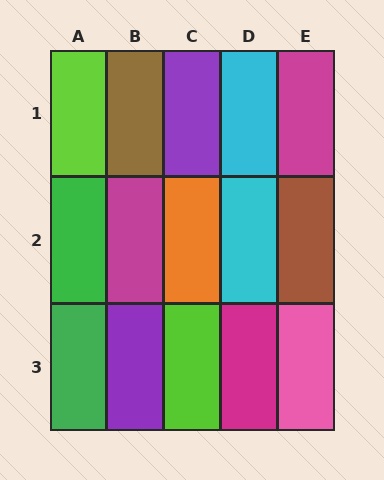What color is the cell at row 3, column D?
Magenta.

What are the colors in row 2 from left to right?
Green, magenta, orange, cyan, brown.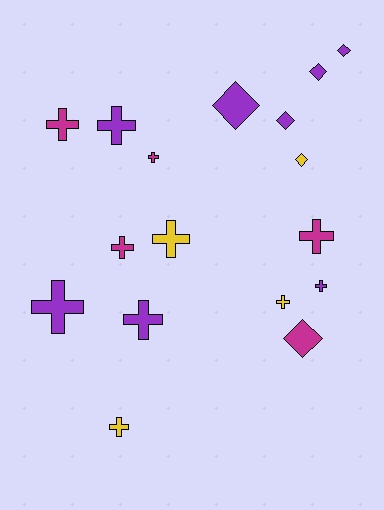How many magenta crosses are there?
There are 4 magenta crosses.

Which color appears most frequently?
Purple, with 8 objects.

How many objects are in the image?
There are 17 objects.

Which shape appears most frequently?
Cross, with 11 objects.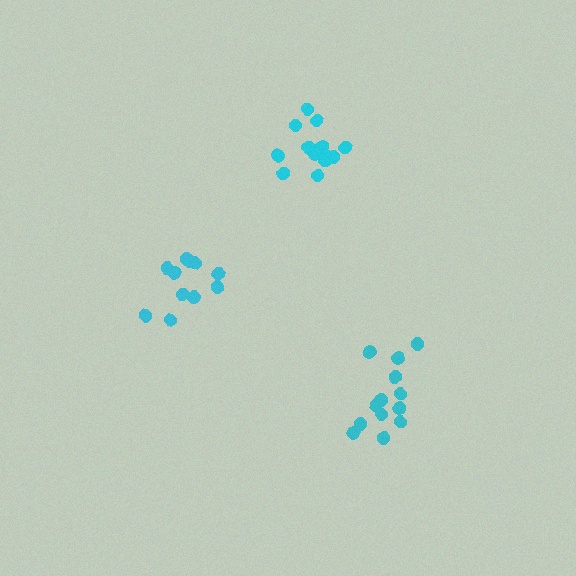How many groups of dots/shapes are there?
There are 3 groups.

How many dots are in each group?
Group 1: 11 dots, Group 2: 13 dots, Group 3: 16 dots (40 total).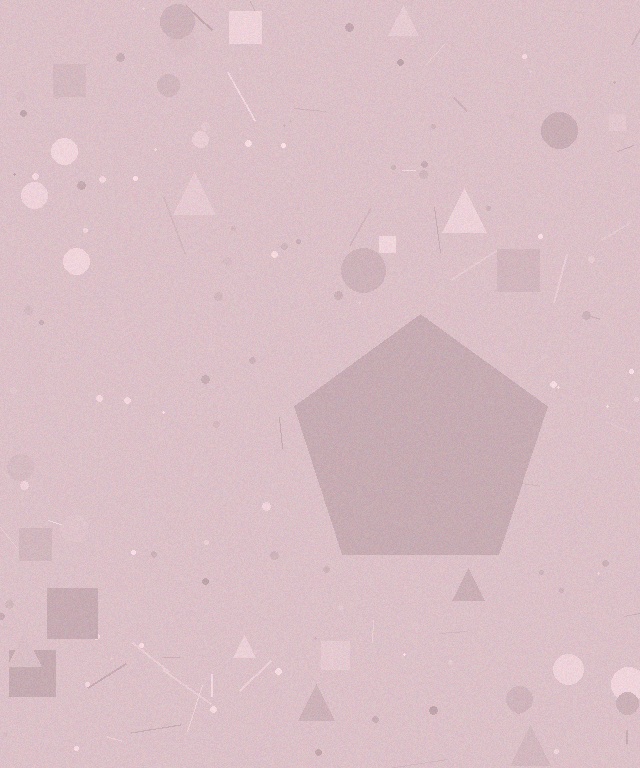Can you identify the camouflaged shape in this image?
The camouflaged shape is a pentagon.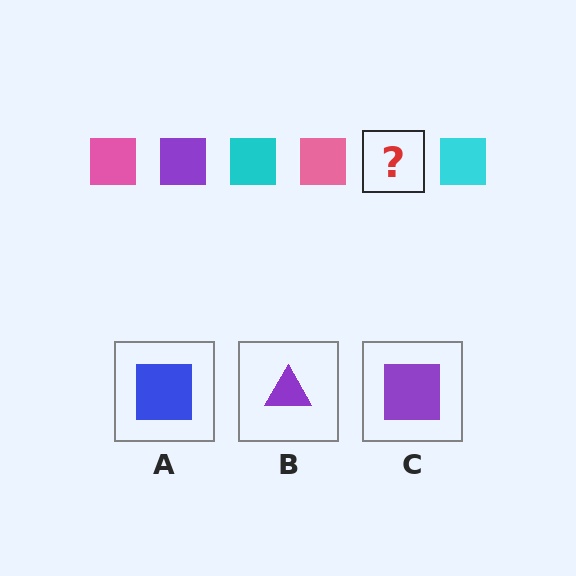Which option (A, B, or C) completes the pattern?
C.